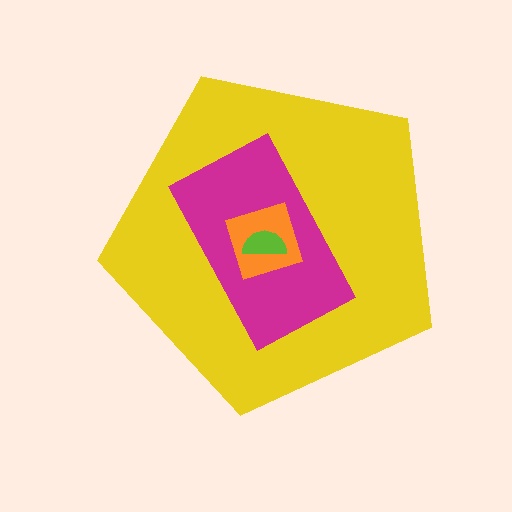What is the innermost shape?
The lime semicircle.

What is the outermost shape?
The yellow pentagon.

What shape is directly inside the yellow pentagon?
The magenta rectangle.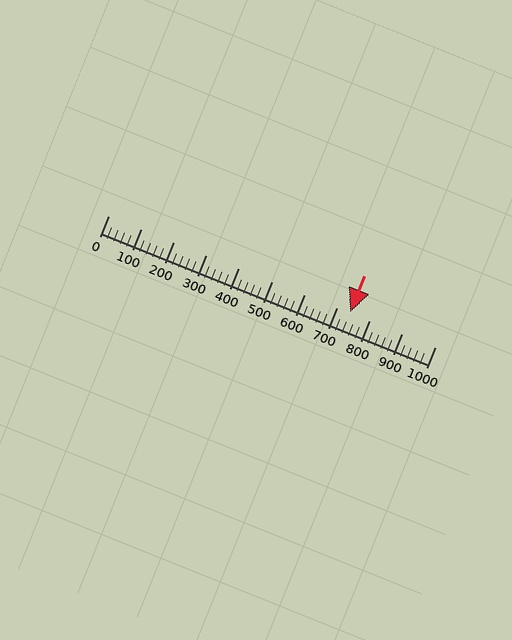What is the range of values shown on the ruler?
The ruler shows values from 0 to 1000.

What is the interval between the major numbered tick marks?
The major tick marks are spaced 100 units apart.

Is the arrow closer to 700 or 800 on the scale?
The arrow is closer to 700.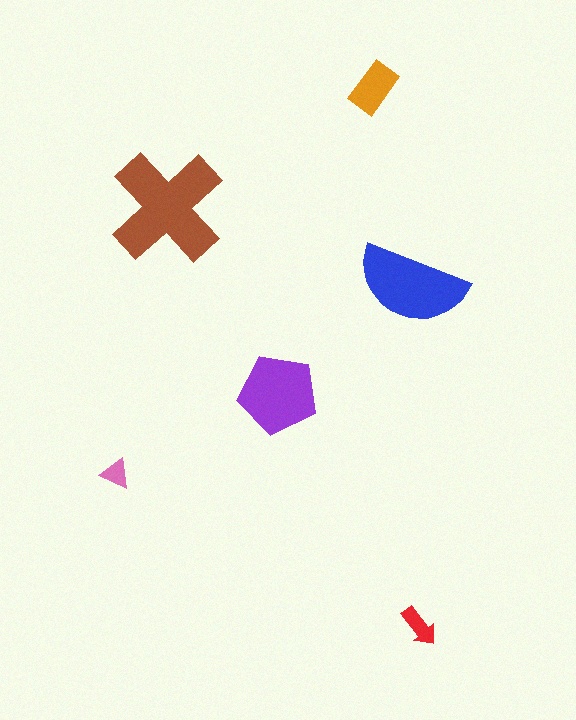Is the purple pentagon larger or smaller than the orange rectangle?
Larger.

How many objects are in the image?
There are 6 objects in the image.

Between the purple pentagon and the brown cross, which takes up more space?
The brown cross.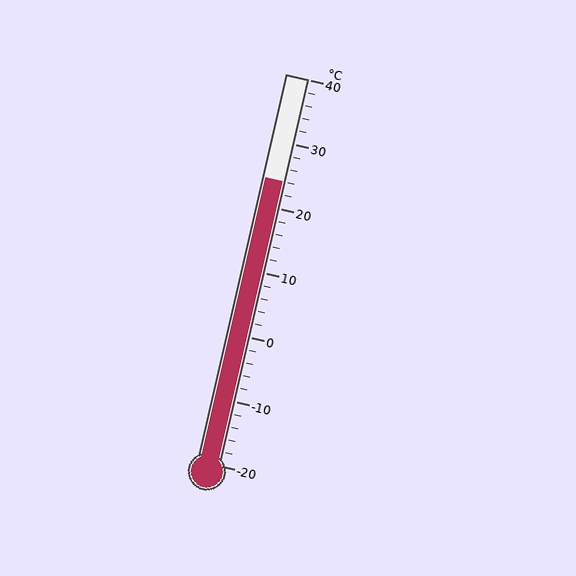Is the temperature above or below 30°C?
The temperature is below 30°C.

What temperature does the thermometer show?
The thermometer shows approximately 24°C.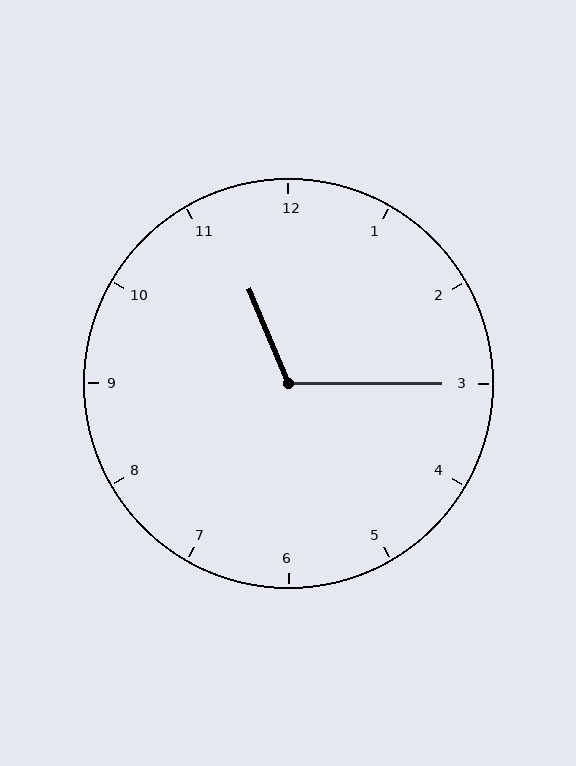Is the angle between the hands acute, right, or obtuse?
It is obtuse.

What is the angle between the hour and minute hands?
Approximately 112 degrees.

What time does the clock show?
11:15.